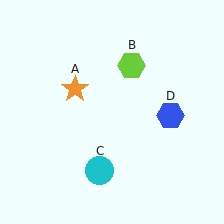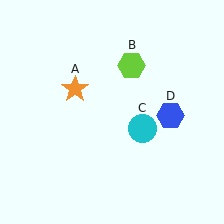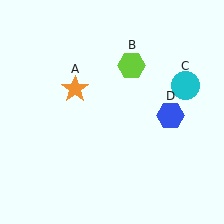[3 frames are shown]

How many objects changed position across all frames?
1 object changed position: cyan circle (object C).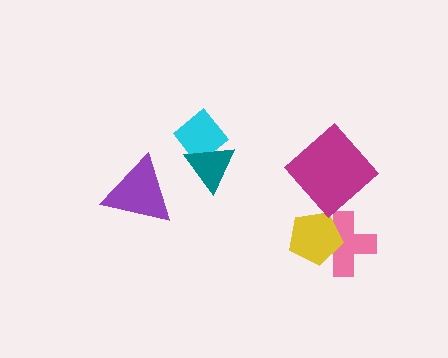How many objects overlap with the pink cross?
1 object overlaps with the pink cross.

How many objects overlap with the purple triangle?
0 objects overlap with the purple triangle.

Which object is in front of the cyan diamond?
The teal triangle is in front of the cyan diamond.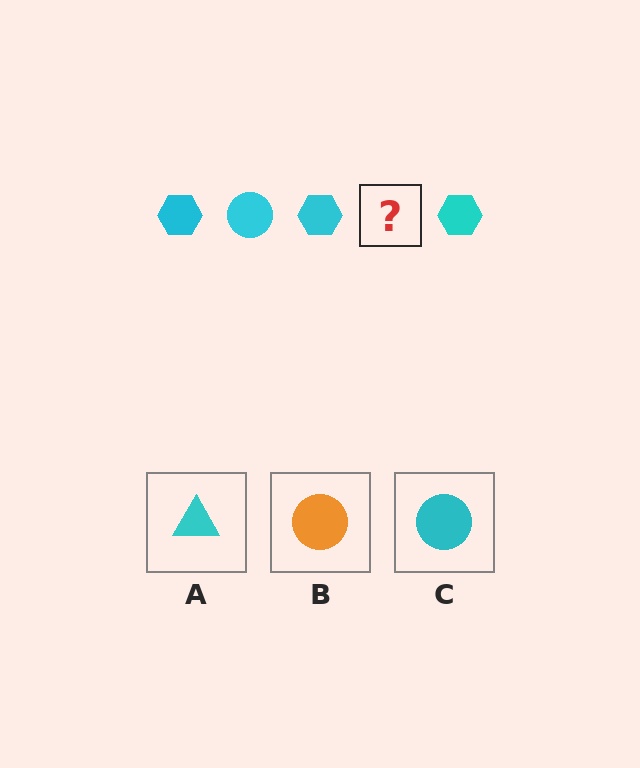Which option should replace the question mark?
Option C.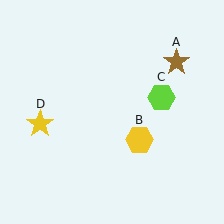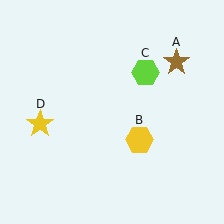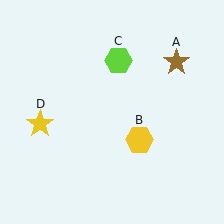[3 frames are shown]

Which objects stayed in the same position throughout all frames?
Brown star (object A) and yellow hexagon (object B) and yellow star (object D) remained stationary.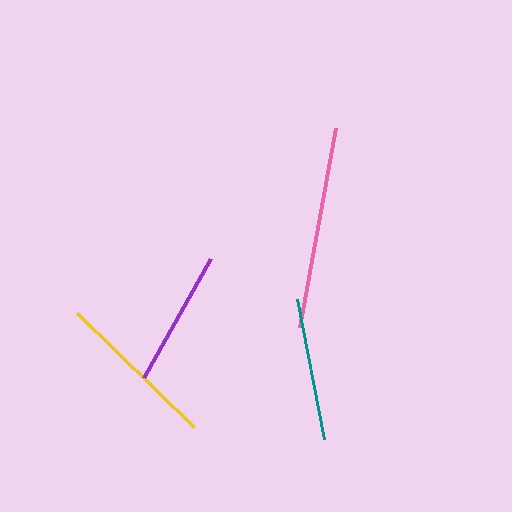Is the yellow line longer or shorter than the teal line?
The yellow line is longer than the teal line.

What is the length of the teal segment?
The teal segment is approximately 143 pixels long.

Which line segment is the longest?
The pink line is the longest at approximately 203 pixels.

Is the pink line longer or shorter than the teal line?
The pink line is longer than the teal line.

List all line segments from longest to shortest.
From longest to shortest: pink, yellow, teal, purple.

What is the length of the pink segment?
The pink segment is approximately 203 pixels long.